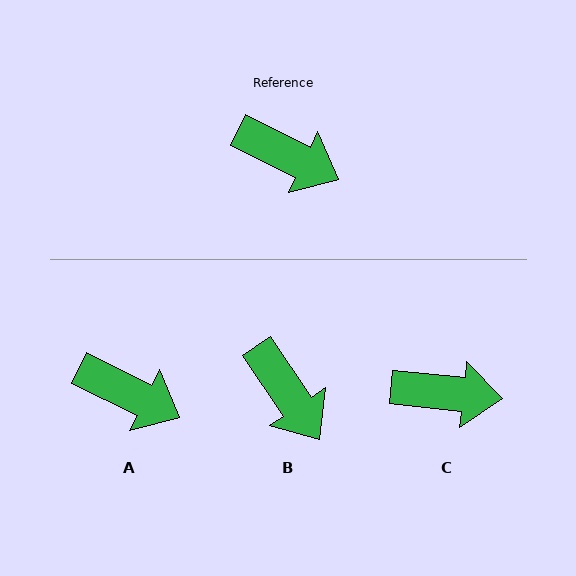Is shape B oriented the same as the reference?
No, it is off by about 30 degrees.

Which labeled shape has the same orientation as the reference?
A.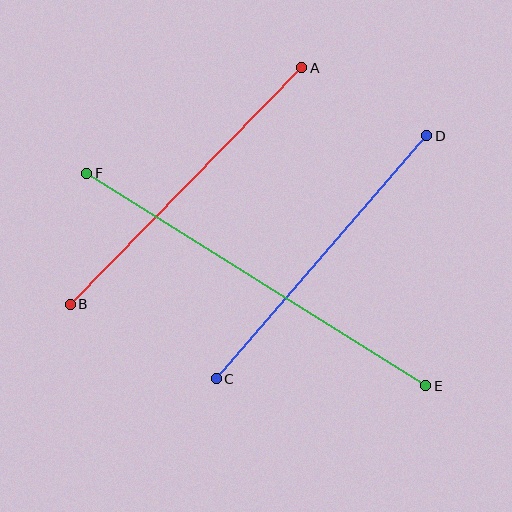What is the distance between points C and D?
The distance is approximately 321 pixels.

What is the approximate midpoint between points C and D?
The midpoint is at approximately (322, 257) pixels.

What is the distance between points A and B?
The distance is approximately 331 pixels.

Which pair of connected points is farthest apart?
Points E and F are farthest apart.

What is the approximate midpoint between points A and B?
The midpoint is at approximately (186, 186) pixels.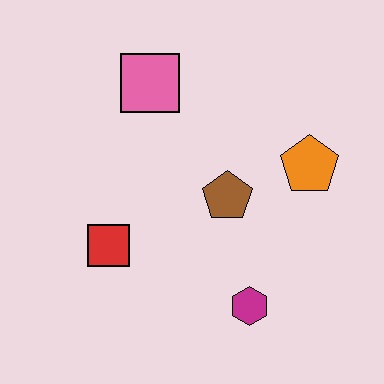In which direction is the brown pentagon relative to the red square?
The brown pentagon is to the right of the red square.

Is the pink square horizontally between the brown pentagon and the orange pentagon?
No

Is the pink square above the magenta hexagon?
Yes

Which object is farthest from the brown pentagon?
The pink square is farthest from the brown pentagon.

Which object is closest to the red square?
The brown pentagon is closest to the red square.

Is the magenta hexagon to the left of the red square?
No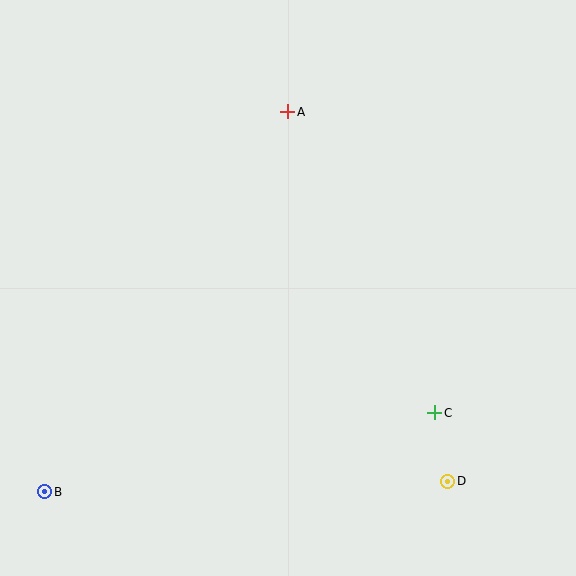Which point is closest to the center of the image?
Point A at (288, 112) is closest to the center.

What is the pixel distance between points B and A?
The distance between B and A is 451 pixels.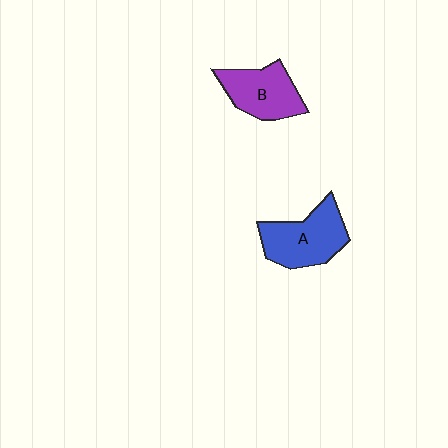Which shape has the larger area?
Shape A (blue).